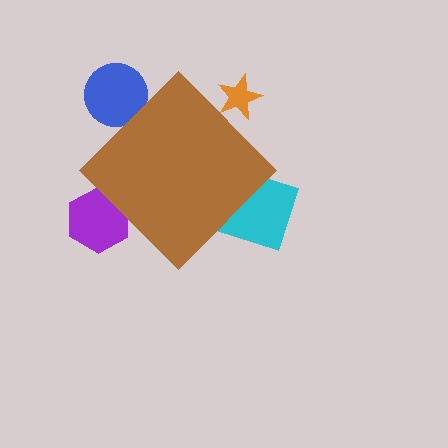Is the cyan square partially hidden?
Yes, the cyan square is partially hidden behind the brown diamond.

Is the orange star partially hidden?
Yes, the orange star is partially hidden behind the brown diamond.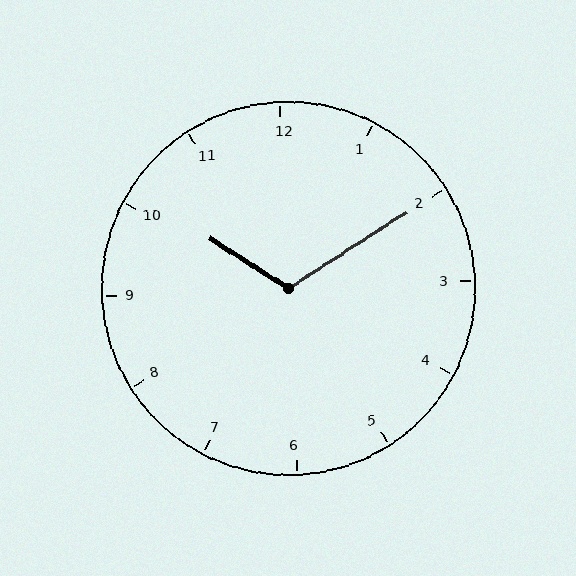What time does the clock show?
10:10.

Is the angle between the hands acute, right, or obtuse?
It is obtuse.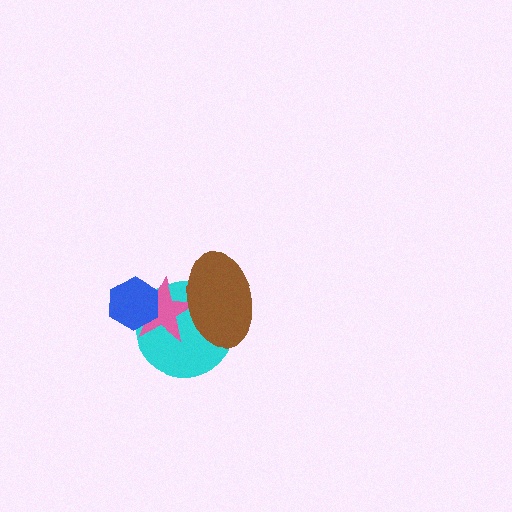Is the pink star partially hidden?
Yes, it is partially covered by another shape.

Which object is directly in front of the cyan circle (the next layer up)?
The pink star is directly in front of the cyan circle.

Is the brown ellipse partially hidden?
No, no other shape covers it.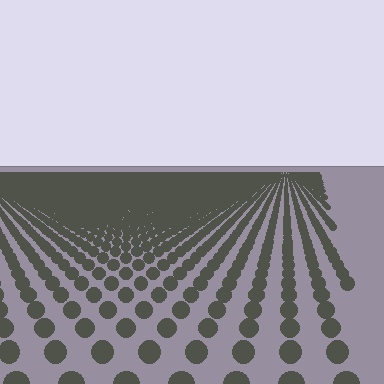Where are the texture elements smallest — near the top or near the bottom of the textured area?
Near the top.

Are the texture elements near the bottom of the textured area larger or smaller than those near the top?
Larger. Near the bottom, elements are closer to the viewer and appear at a bigger on-screen size.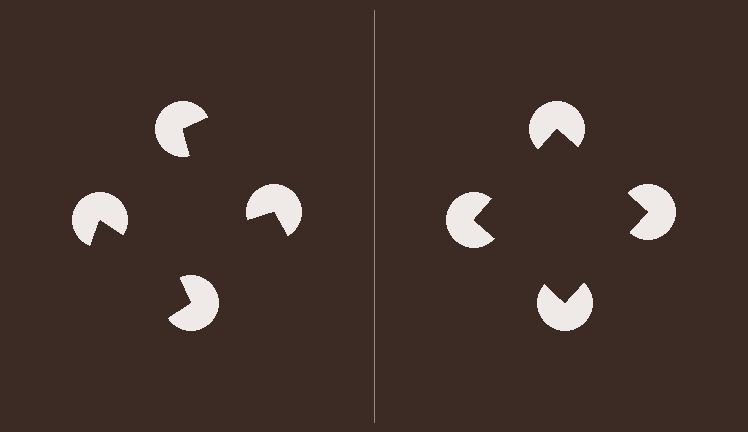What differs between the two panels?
The pac-man discs are positioned identically on both sides; only the wedge orientations differ. On the right they align to a square; on the left they are misaligned.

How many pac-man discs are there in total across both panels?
8 — 4 on each side.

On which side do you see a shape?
An illusory square appears on the right side. On the left side the wedge cuts are rotated, so no coherent shape forms.